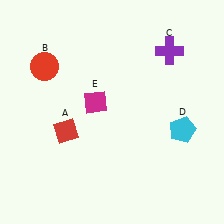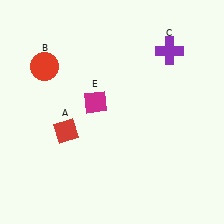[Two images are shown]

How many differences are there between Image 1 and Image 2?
There is 1 difference between the two images.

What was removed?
The cyan pentagon (D) was removed in Image 2.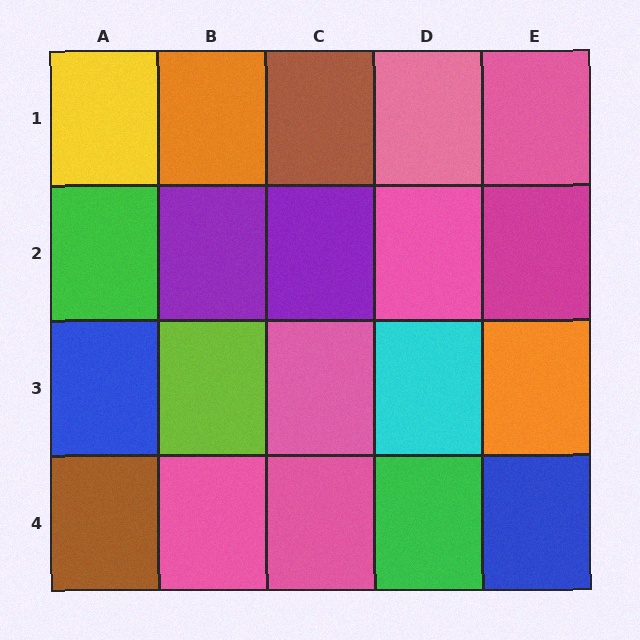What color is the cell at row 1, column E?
Pink.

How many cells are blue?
2 cells are blue.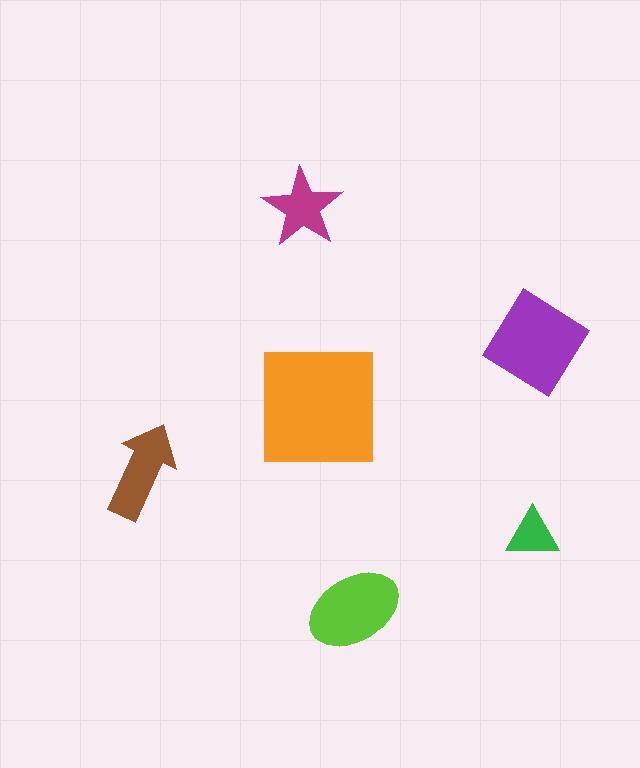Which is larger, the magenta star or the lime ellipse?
The lime ellipse.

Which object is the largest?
The orange square.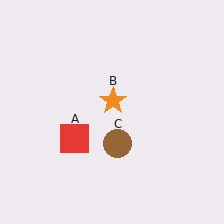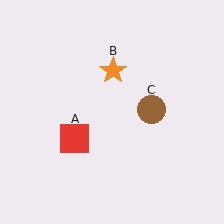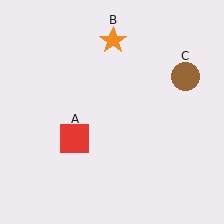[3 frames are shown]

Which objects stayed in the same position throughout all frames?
Red square (object A) remained stationary.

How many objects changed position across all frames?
2 objects changed position: orange star (object B), brown circle (object C).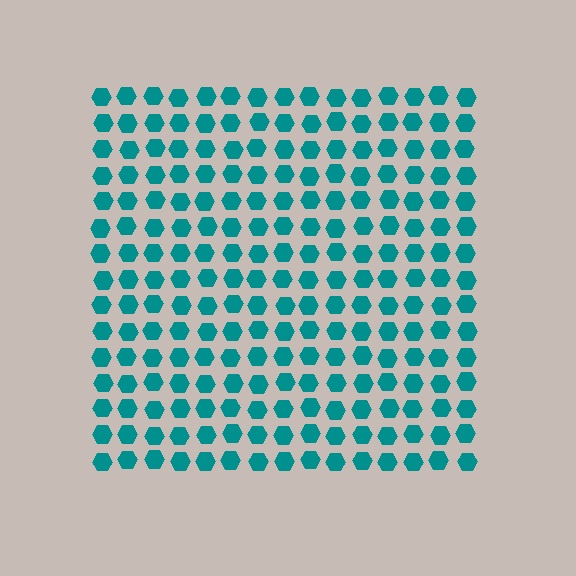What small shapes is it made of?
It is made of small hexagons.